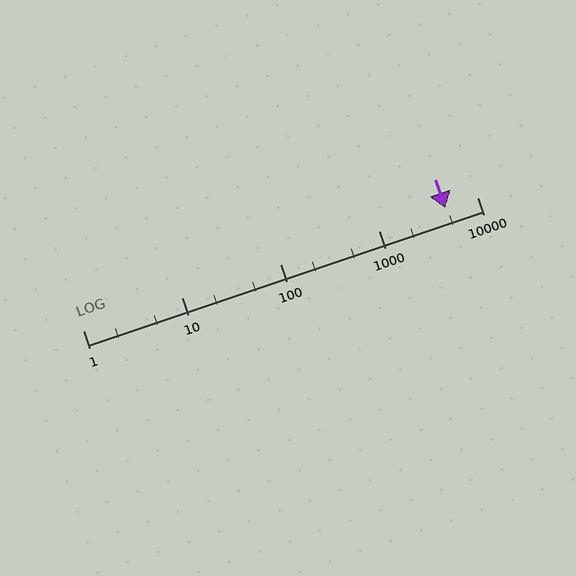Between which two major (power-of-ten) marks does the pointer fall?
The pointer is between 1000 and 10000.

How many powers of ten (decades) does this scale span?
The scale spans 4 decades, from 1 to 10000.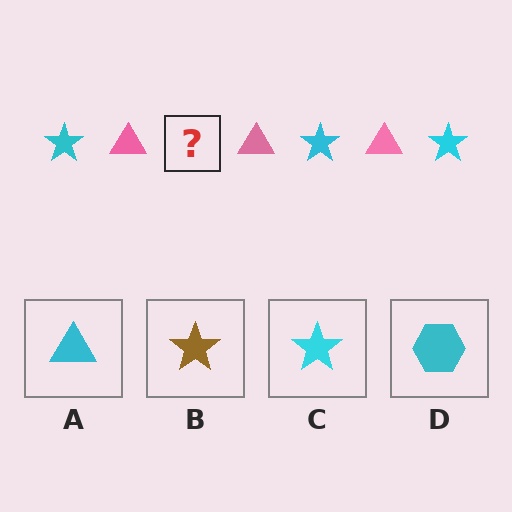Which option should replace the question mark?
Option C.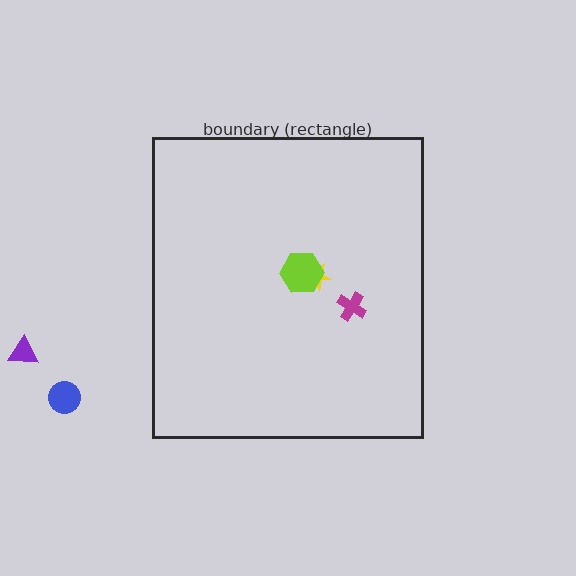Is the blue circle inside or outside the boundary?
Outside.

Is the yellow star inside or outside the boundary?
Inside.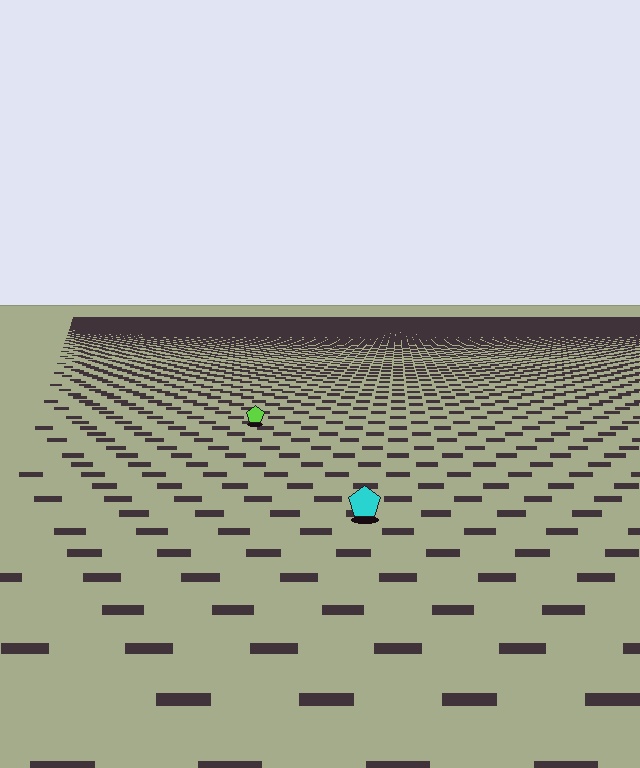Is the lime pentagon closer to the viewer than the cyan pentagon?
No. The cyan pentagon is closer — you can tell from the texture gradient: the ground texture is coarser near it.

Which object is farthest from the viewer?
The lime pentagon is farthest from the viewer. It appears smaller and the ground texture around it is denser.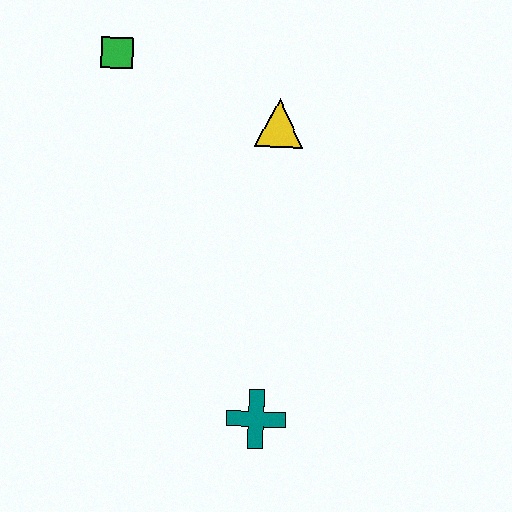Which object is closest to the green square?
The yellow triangle is closest to the green square.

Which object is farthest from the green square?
The teal cross is farthest from the green square.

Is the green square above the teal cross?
Yes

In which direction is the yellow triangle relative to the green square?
The yellow triangle is to the right of the green square.